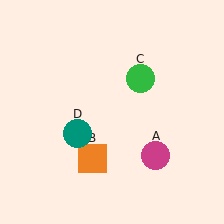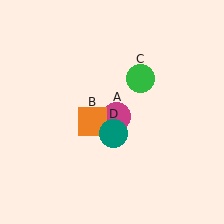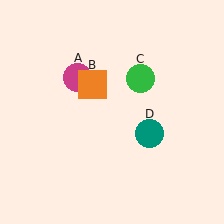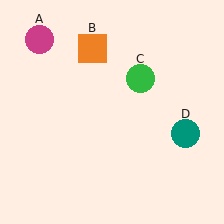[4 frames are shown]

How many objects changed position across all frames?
3 objects changed position: magenta circle (object A), orange square (object B), teal circle (object D).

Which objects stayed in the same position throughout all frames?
Green circle (object C) remained stationary.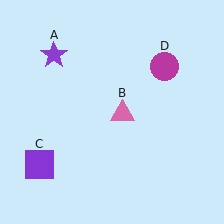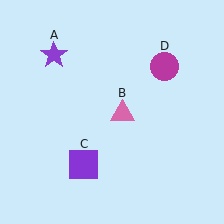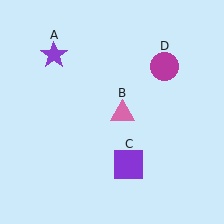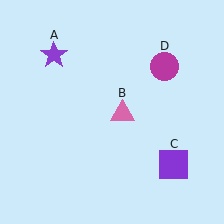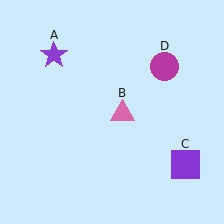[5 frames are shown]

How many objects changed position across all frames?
1 object changed position: purple square (object C).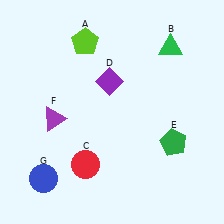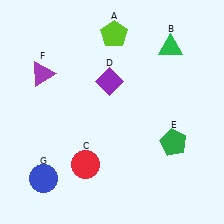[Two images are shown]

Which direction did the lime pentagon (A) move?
The lime pentagon (A) moved right.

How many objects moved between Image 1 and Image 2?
2 objects moved between the two images.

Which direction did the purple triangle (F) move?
The purple triangle (F) moved up.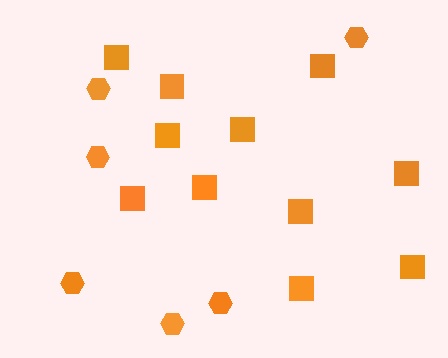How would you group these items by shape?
There are 2 groups: one group of squares (11) and one group of hexagons (6).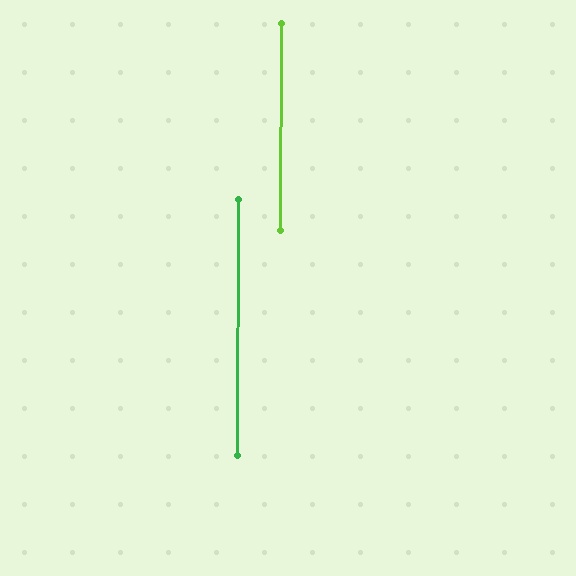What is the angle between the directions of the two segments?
Approximately 0 degrees.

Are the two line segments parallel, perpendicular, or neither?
Parallel — their directions differ by only 0.0°.